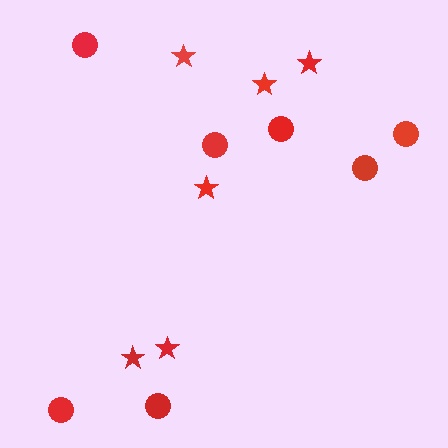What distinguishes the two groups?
There are 2 groups: one group of stars (6) and one group of circles (7).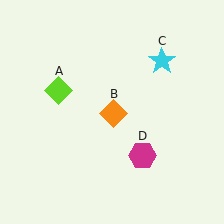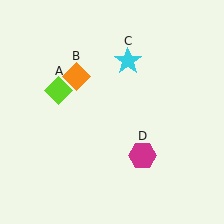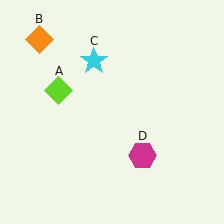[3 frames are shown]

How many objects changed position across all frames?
2 objects changed position: orange diamond (object B), cyan star (object C).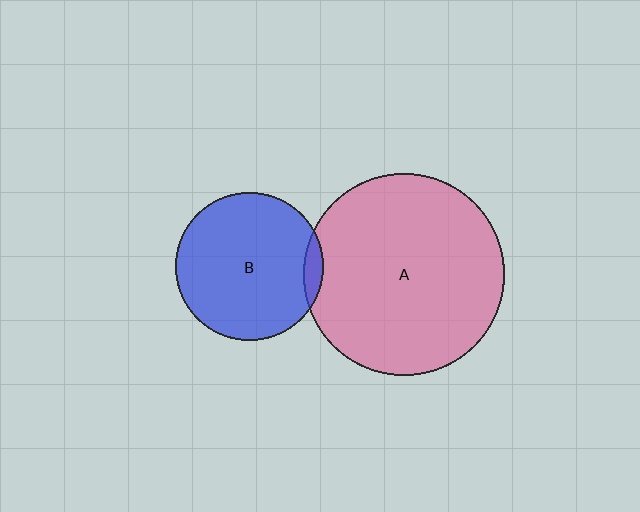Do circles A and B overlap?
Yes.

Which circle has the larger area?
Circle A (pink).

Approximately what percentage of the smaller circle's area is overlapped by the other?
Approximately 5%.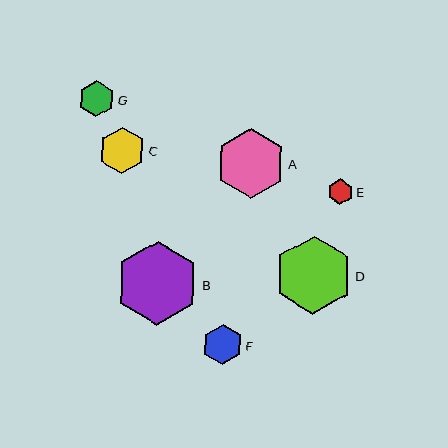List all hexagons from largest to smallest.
From largest to smallest: B, D, A, C, F, G, E.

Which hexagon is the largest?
Hexagon B is the largest with a size of approximately 83 pixels.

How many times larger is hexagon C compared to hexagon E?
Hexagon C is approximately 1.8 times the size of hexagon E.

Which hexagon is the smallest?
Hexagon E is the smallest with a size of approximately 26 pixels.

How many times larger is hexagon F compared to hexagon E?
Hexagon F is approximately 1.5 times the size of hexagon E.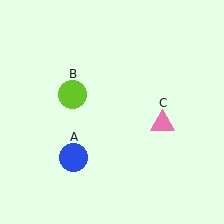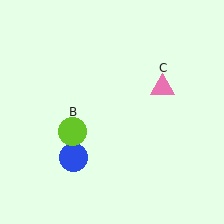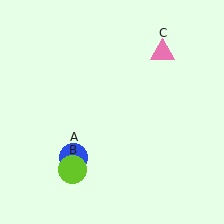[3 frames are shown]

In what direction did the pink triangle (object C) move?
The pink triangle (object C) moved up.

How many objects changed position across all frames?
2 objects changed position: lime circle (object B), pink triangle (object C).